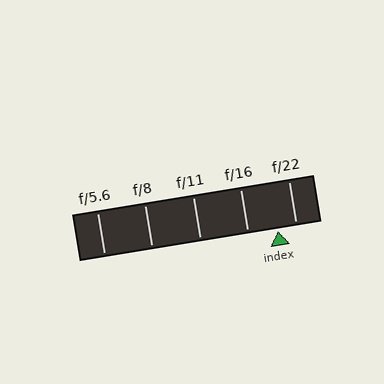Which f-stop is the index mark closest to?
The index mark is closest to f/22.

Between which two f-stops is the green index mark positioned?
The index mark is between f/16 and f/22.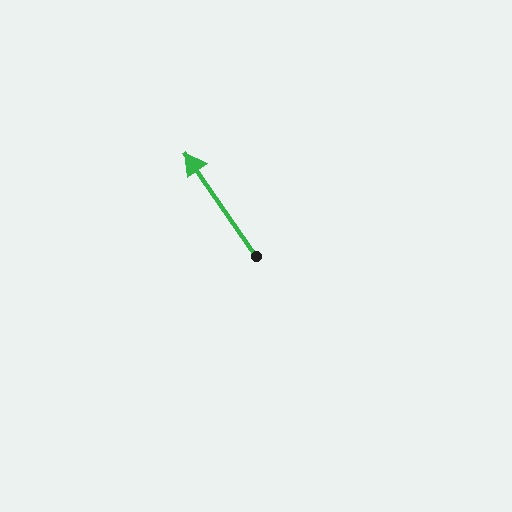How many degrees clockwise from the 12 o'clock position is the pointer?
Approximately 326 degrees.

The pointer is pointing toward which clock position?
Roughly 11 o'clock.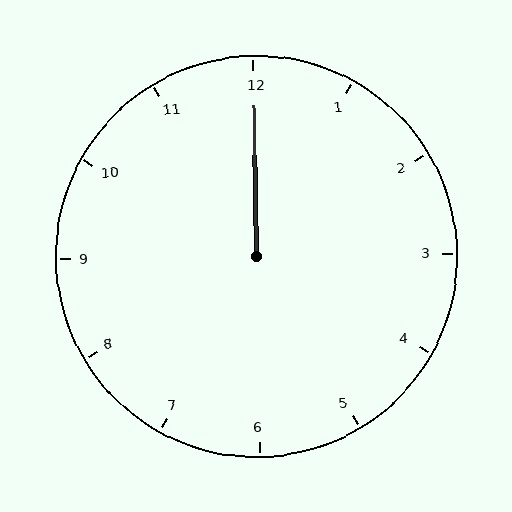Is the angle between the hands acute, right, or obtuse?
It is acute.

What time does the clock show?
12:00.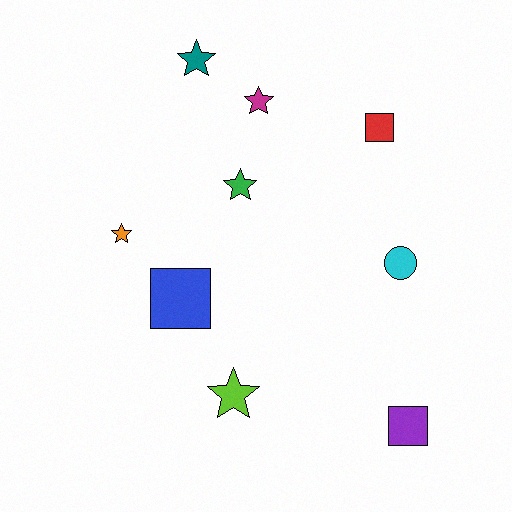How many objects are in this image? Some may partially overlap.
There are 9 objects.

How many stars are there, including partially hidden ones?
There are 5 stars.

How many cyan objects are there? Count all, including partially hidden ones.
There is 1 cyan object.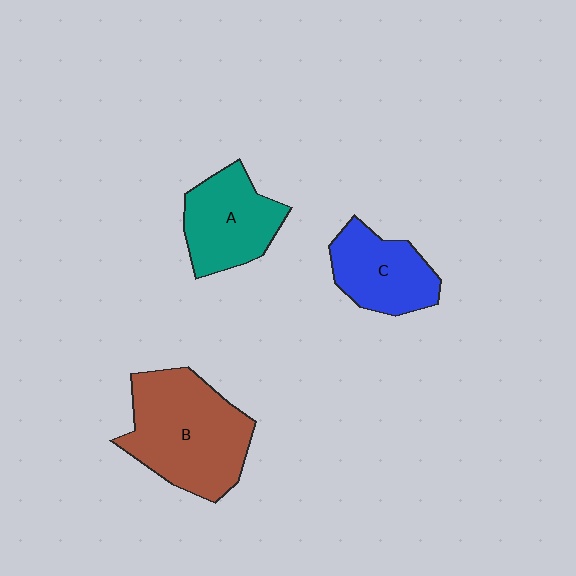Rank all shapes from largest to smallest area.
From largest to smallest: B (brown), A (teal), C (blue).